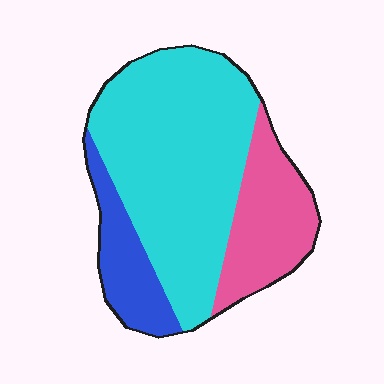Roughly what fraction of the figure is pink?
Pink covers around 25% of the figure.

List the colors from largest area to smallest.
From largest to smallest: cyan, pink, blue.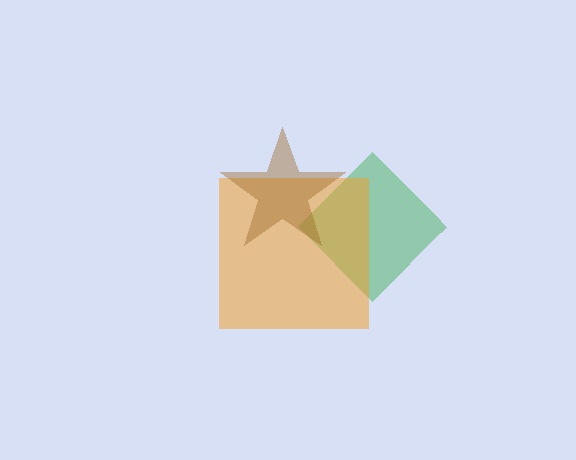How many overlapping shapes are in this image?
There are 3 overlapping shapes in the image.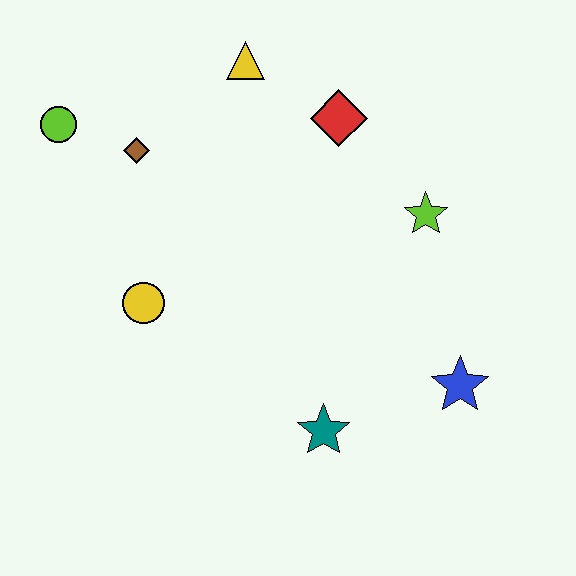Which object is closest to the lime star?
The red diamond is closest to the lime star.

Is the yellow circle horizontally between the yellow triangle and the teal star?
No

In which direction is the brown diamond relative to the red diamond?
The brown diamond is to the left of the red diamond.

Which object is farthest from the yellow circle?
The blue star is farthest from the yellow circle.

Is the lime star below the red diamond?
Yes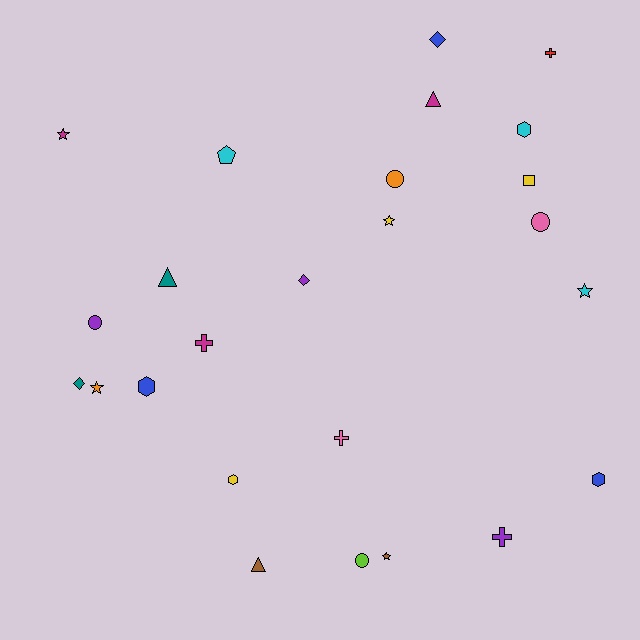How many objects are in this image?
There are 25 objects.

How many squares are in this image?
There is 1 square.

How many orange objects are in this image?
There are 2 orange objects.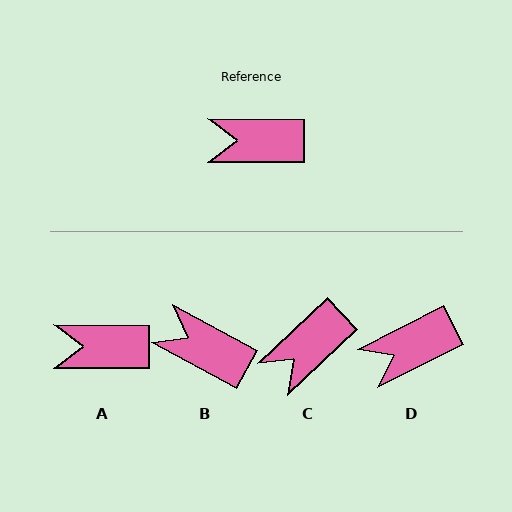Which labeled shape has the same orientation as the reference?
A.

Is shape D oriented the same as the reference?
No, it is off by about 27 degrees.